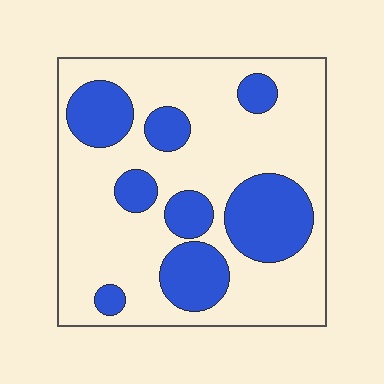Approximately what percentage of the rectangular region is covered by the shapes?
Approximately 30%.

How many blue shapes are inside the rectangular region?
8.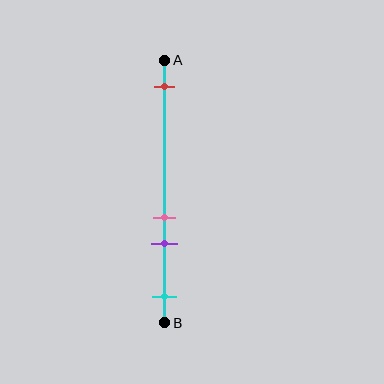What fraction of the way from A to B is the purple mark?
The purple mark is approximately 70% (0.7) of the way from A to B.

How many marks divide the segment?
There are 4 marks dividing the segment.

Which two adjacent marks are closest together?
The pink and purple marks are the closest adjacent pair.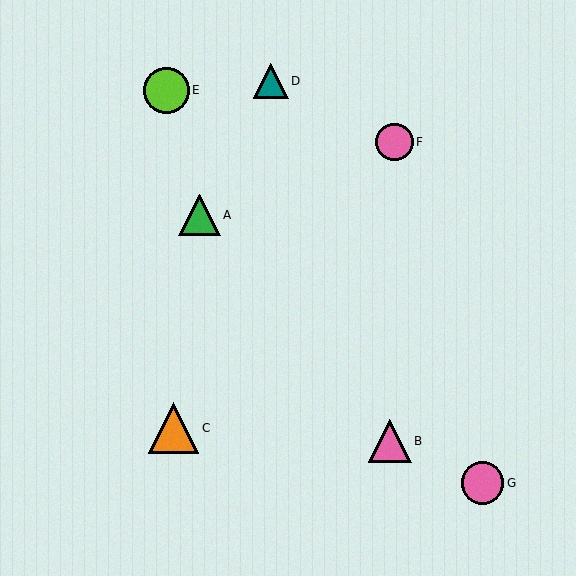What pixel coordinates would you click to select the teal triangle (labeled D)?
Click at (271, 81) to select the teal triangle D.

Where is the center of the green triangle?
The center of the green triangle is at (199, 215).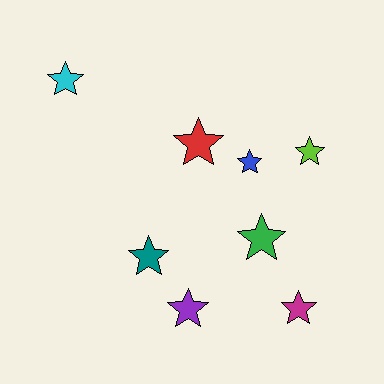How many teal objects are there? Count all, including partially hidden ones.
There is 1 teal object.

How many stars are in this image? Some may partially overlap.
There are 8 stars.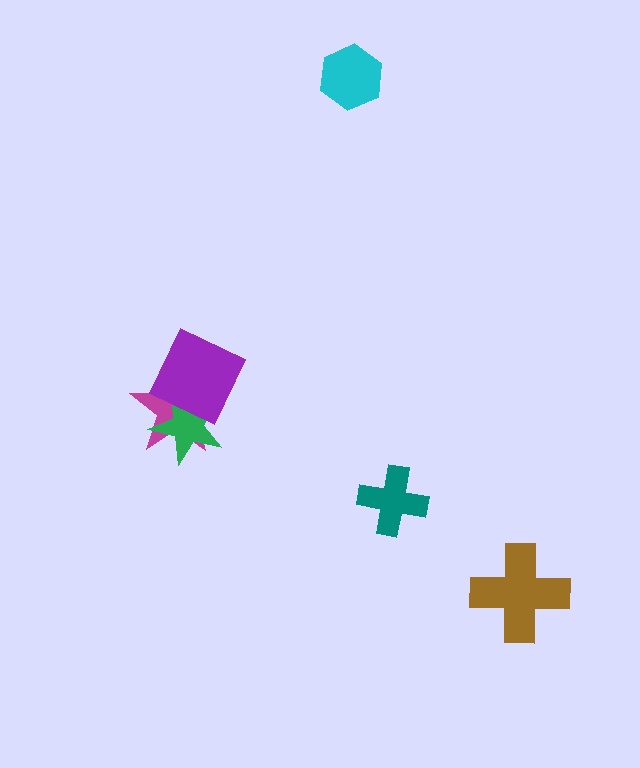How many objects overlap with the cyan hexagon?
0 objects overlap with the cyan hexagon.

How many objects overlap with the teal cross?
0 objects overlap with the teal cross.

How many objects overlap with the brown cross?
0 objects overlap with the brown cross.